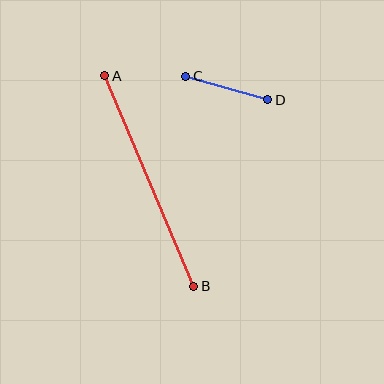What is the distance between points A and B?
The distance is approximately 229 pixels.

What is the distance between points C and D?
The distance is approximately 85 pixels.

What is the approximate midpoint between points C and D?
The midpoint is at approximately (227, 88) pixels.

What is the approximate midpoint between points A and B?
The midpoint is at approximately (149, 181) pixels.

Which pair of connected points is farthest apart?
Points A and B are farthest apart.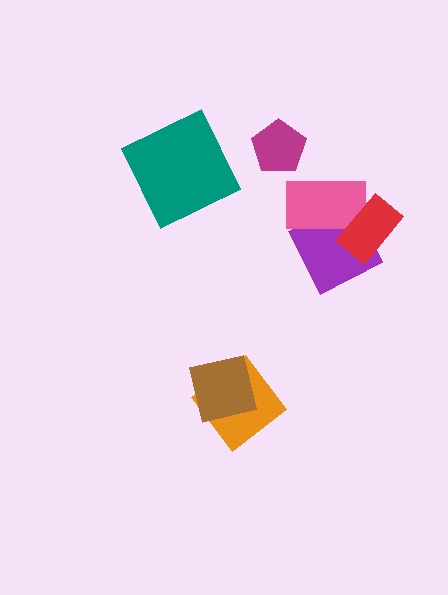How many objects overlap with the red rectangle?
2 objects overlap with the red rectangle.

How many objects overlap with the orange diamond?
1 object overlaps with the orange diamond.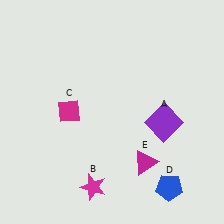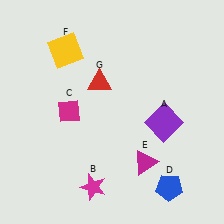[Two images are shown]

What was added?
A yellow square (F), a red triangle (G) were added in Image 2.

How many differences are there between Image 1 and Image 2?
There are 2 differences between the two images.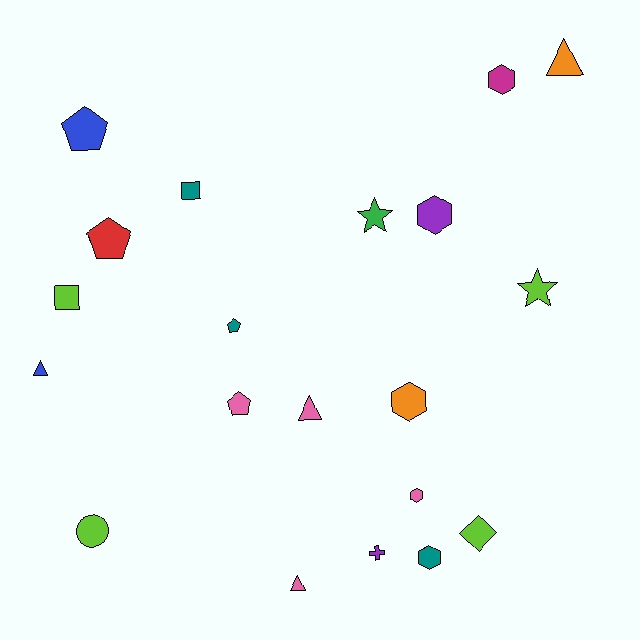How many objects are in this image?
There are 20 objects.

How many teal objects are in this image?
There are 3 teal objects.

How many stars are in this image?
There are 2 stars.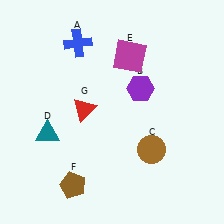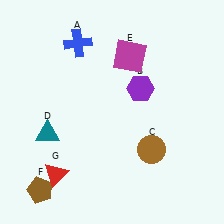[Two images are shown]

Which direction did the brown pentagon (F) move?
The brown pentagon (F) moved left.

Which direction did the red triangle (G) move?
The red triangle (G) moved down.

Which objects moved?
The objects that moved are: the brown pentagon (F), the red triangle (G).